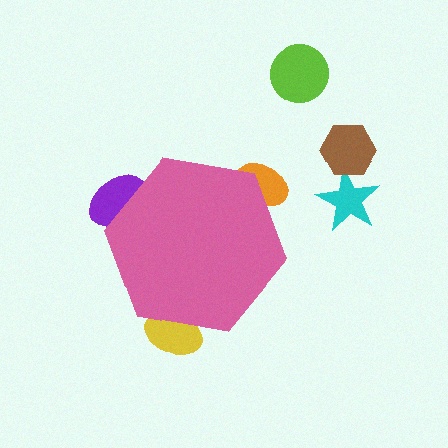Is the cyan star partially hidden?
No, the cyan star is fully visible.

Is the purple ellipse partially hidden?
Yes, the purple ellipse is partially hidden behind the pink hexagon.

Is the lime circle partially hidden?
No, the lime circle is fully visible.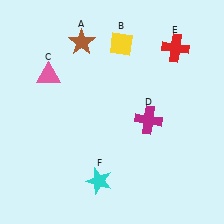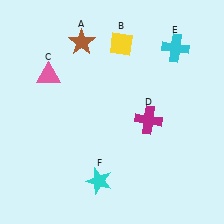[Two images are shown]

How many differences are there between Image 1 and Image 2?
There is 1 difference between the two images.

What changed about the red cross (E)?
In Image 1, E is red. In Image 2, it changed to cyan.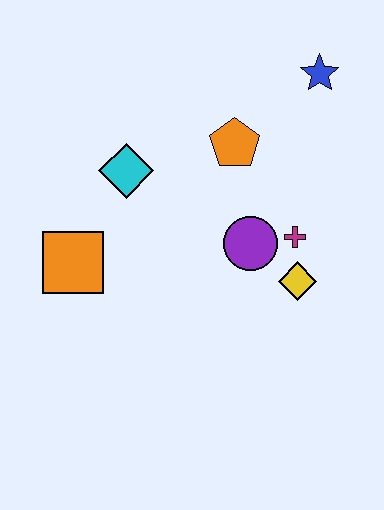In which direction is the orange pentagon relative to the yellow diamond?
The orange pentagon is above the yellow diamond.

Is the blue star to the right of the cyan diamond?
Yes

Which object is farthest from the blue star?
The orange square is farthest from the blue star.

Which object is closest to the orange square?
The cyan diamond is closest to the orange square.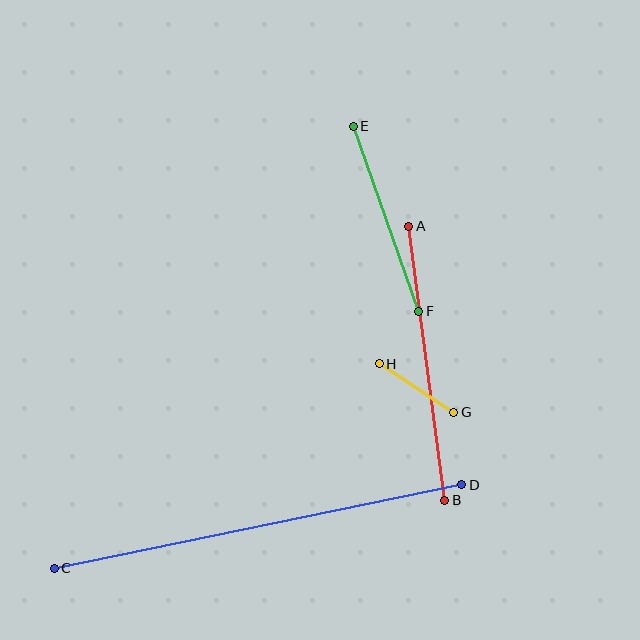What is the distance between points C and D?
The distance is approximately 416 pixels.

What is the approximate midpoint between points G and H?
The midpoint is at approximately (416, 388) pixels.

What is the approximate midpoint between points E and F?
The midpoint is at approximately (386, 219) pixels.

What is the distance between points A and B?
The distance is approximately 276 pixels.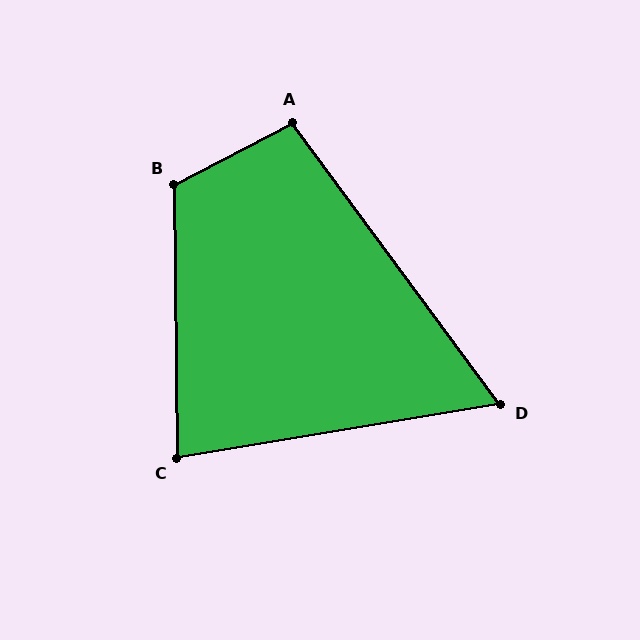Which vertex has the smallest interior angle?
D, at approximately 63 degrees.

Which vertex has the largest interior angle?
B, at approximately 117 degrees.